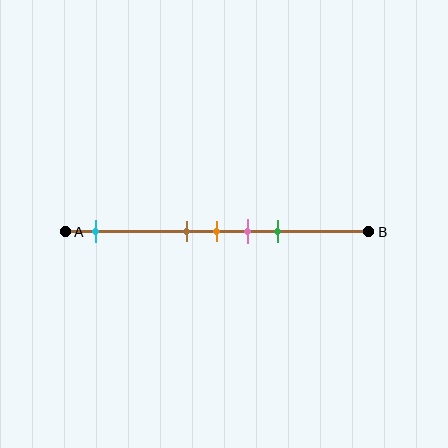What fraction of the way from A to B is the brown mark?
The brown mark is approximately 40% (0.4) of the way from A to B.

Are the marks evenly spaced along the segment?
No, the marks are not evenly spaced.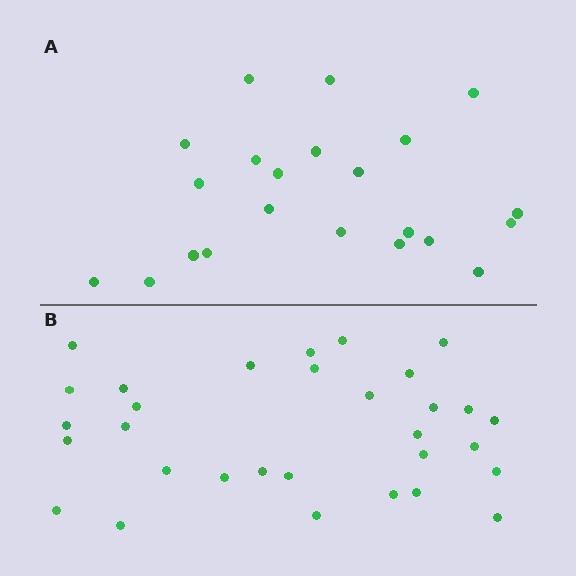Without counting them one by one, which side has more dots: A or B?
Region B (the bottom region) has more dots.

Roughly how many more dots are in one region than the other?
Region B has roughly 8 or so more dots than region A.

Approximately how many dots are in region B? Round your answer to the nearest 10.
About 30 dots. (The exact count is 31, which rounds to 30.)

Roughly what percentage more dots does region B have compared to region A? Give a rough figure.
About 40% more.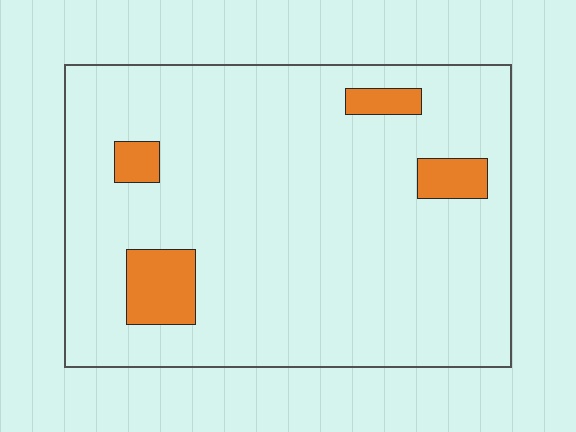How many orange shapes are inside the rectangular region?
4.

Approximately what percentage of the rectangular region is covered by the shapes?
Approximately 10%.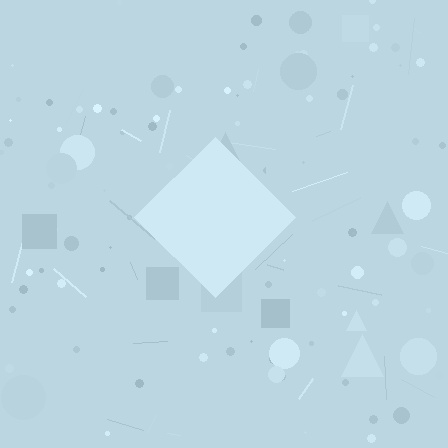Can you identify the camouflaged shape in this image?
The camouflaged shape is a diamond.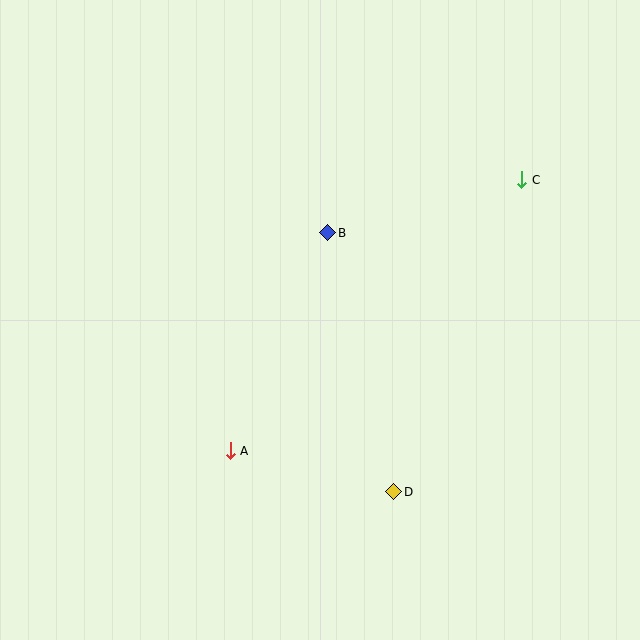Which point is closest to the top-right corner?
Point C is closest to the top-right corner.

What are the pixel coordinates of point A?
Point A is at (230, 451).